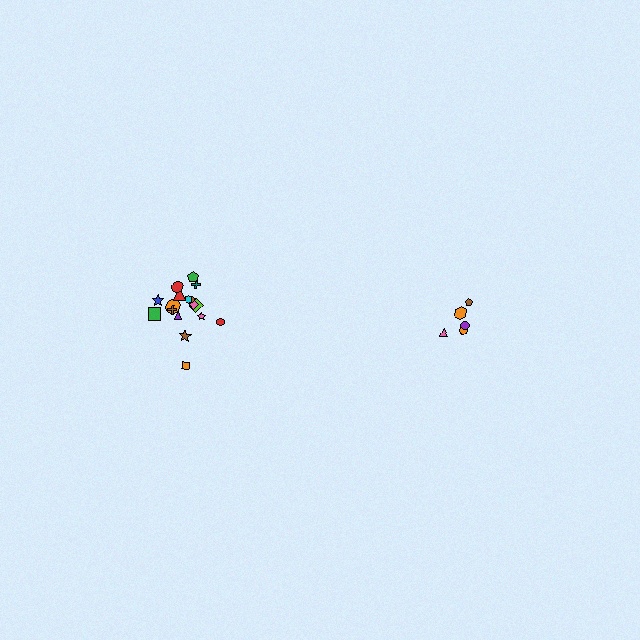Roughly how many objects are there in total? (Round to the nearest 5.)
Roughly 25 objects in total.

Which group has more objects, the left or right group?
The left group.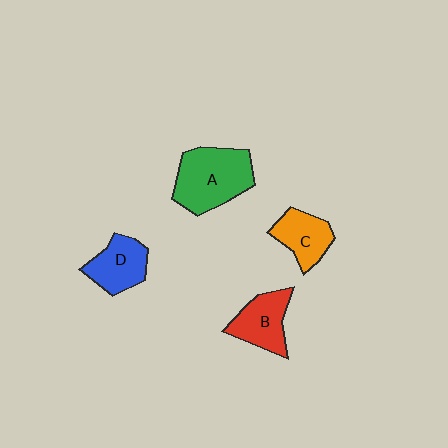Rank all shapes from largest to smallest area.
From largest to smallest: A (green), B (red), D (blue), C (orange).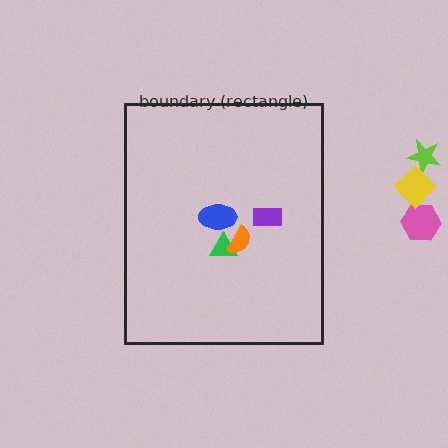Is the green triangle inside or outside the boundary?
Inside.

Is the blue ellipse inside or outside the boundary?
Inside.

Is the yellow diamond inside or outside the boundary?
Outside.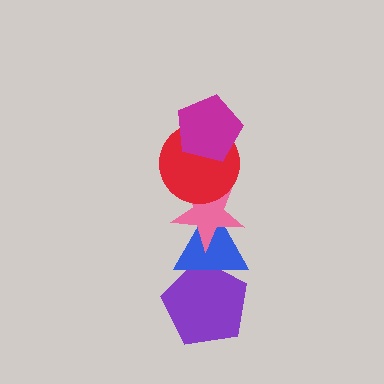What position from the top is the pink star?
The pink star is 3rd from the top.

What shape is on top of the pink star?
The red circle is on top of the pink star.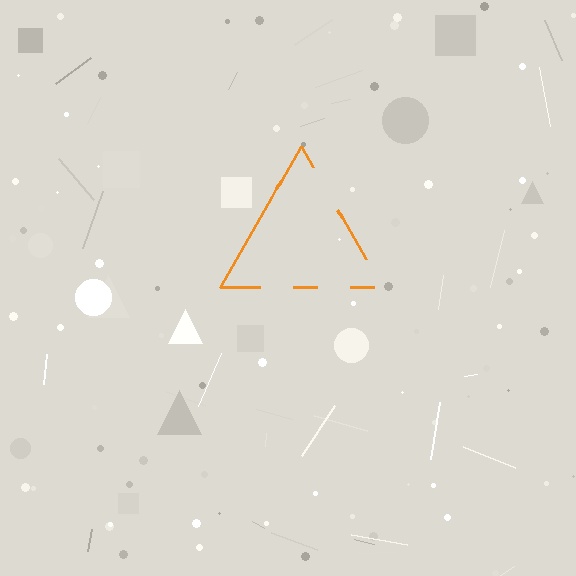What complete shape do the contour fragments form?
The contour fragments form a triangle.